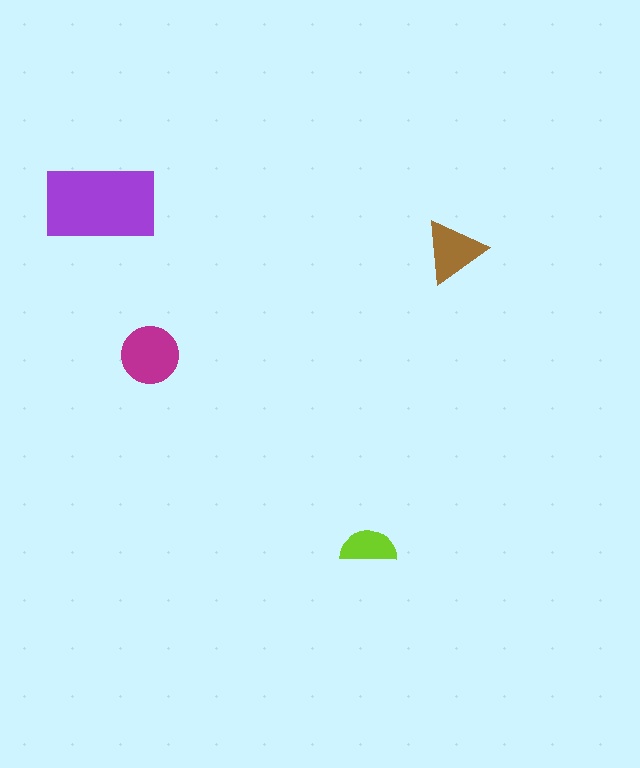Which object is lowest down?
The lime semicircle is bottommost.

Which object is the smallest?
The lime semicircle.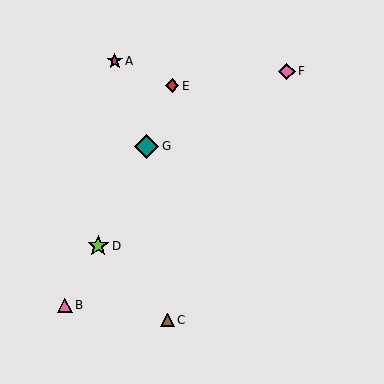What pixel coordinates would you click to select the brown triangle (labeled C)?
Click at (167, 320) to select the brown triangle C.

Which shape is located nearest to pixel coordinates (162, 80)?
The red diamond (labeled E) at (172, 86) is nearest to that location.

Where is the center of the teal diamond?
The center of the teal diamond is at (147, 146).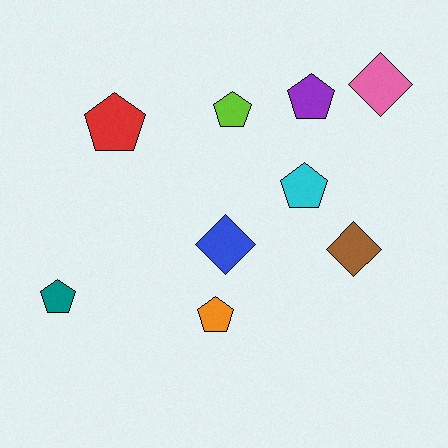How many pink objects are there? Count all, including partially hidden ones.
There is 1 pink object.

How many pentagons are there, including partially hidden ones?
There are 6 pentagons.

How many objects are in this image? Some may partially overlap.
There are 9 objects.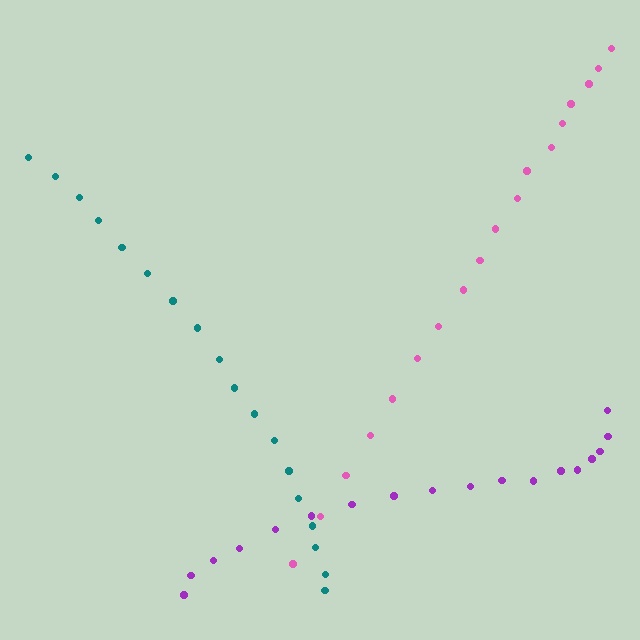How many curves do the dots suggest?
There are 3 distinct paths.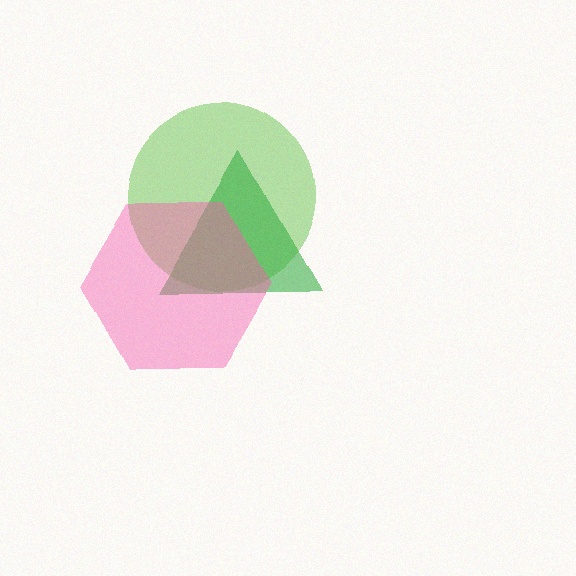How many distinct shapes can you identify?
There are 3 distinct shapes: a lime circle, a green triangle, a pink hexagon.